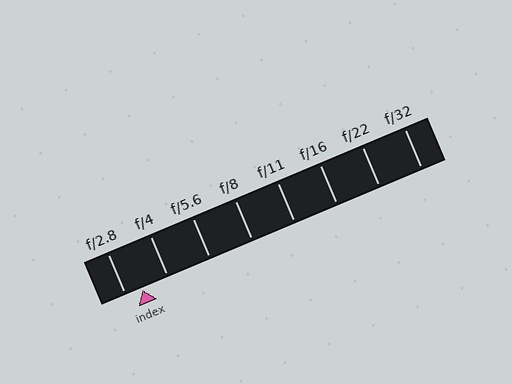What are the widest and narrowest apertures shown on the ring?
The widest aperture shown is f/2.8 and the narrowest is f/32.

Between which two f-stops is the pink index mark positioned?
The index mark is between f/2.8 and f/4.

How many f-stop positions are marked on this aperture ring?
There are 8 f-stop positions marked.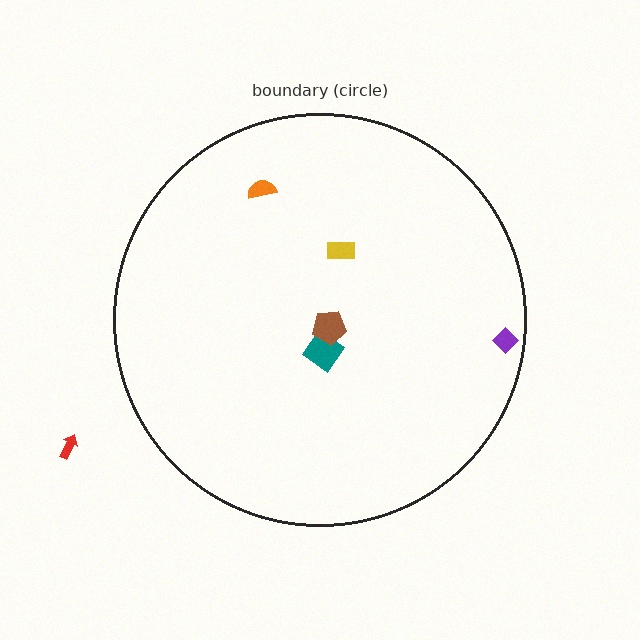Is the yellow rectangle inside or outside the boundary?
Inside.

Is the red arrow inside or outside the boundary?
Outside.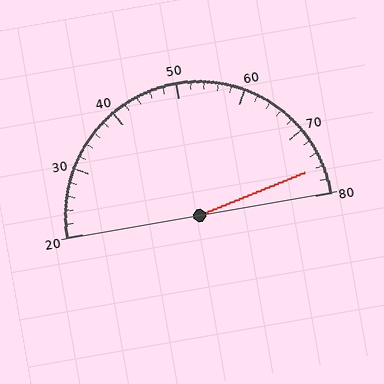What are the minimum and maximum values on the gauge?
The gauge ranges from 20 to 80.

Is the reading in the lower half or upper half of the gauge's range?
The reading is in the upper half of the range (20 to 80).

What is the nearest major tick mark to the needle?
The nearest major tick mark is 80.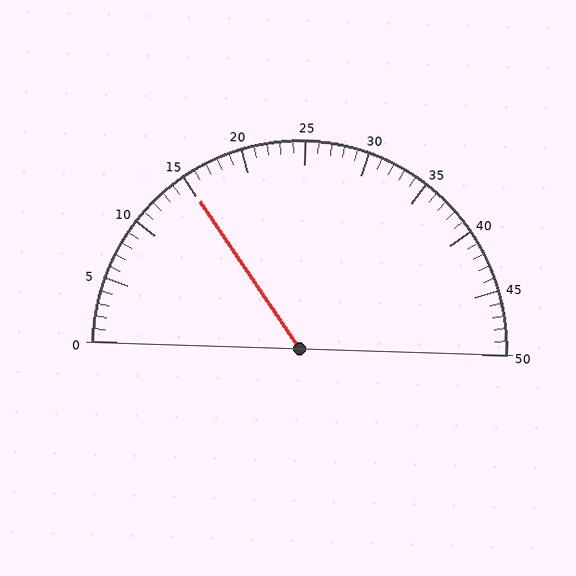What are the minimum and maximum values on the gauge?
The gauge ranges from 0 to 50.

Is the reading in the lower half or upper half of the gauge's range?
The reading is in the lower half of the range (0 to 50).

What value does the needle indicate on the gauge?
The needle indicates approximately 15.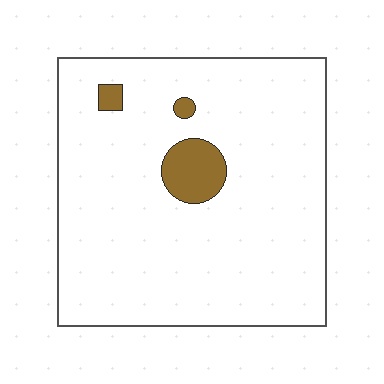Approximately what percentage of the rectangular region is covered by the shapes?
Approximately 5%.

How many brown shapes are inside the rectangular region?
3.